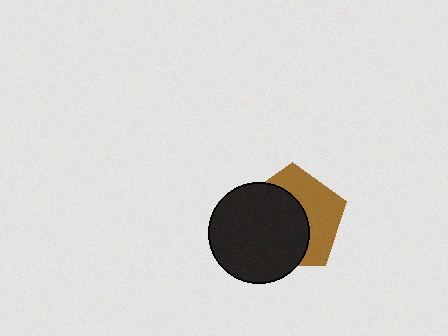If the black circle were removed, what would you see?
You would see the complete brown pentagon.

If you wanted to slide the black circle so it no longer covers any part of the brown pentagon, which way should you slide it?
Slide it toward the lower-left — that is the most direct way to separate the two shapes.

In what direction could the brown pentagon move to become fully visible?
The brown pentagon could move toward the upper-right. That would shift it out from behind the black circle entirely.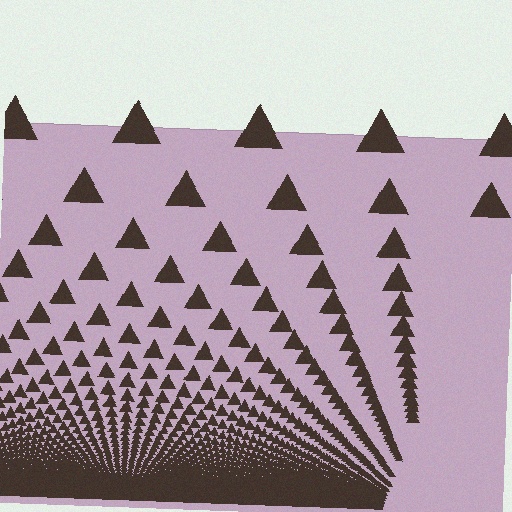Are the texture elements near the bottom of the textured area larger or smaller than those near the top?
Smaller. The gradient is inverted — elements near the bottom are smaller and denser.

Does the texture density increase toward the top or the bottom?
Density increases toward the bottom.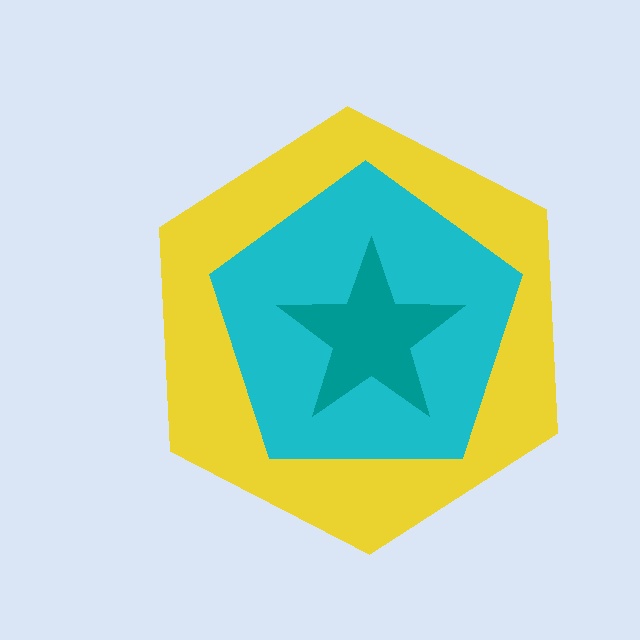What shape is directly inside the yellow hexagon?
The cyan pentagon.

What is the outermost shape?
The yellow hexagon.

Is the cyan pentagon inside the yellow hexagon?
Yes.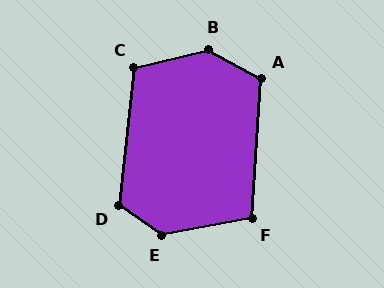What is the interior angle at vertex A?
Approximately 115 degrees (obtuse).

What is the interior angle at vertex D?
Approximately 118 degrees (obtuse).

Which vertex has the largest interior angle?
B, at approximately 138 degrees.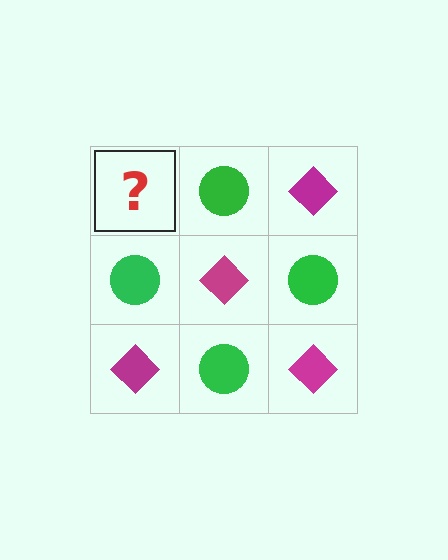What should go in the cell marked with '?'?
The missing cell should contain a magenta diamond.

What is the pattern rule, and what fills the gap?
The rule is that it alternates magenta diamond and green circle in a checkerboard pattern. The gap should be filled with a magenta diamond.